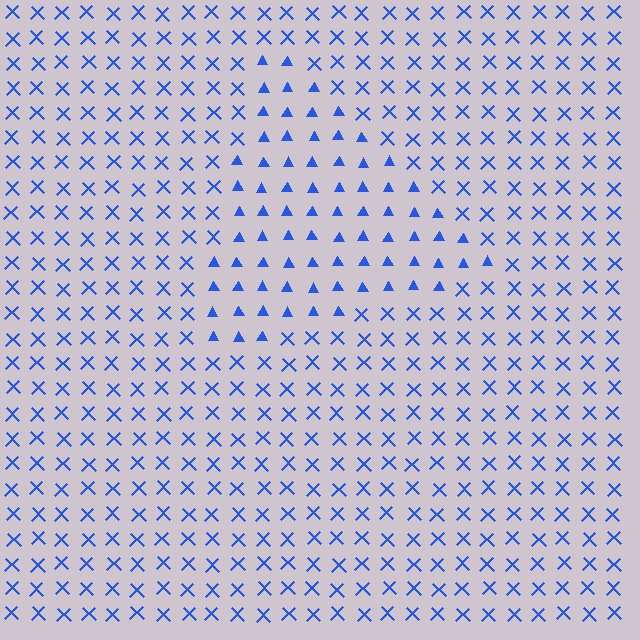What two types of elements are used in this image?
The image uses triangles inside the triangle region and X marks outside it.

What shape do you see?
I see a triangle.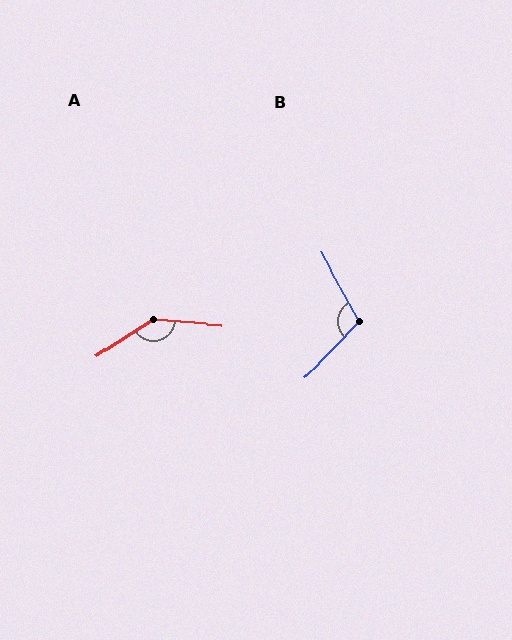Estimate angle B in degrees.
Approximately 107 degrees.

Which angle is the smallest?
B, at approximately 107 degrees.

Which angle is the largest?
A, at approximately 143 degrees.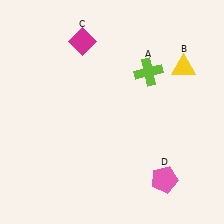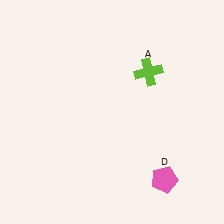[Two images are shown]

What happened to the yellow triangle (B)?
The yellow triangle (B) was removed in Image 2. It was in the top-right area of Image 1.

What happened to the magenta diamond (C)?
The magenta diamond (C) was removed in Image 2. It was in the top-left area of Image 1.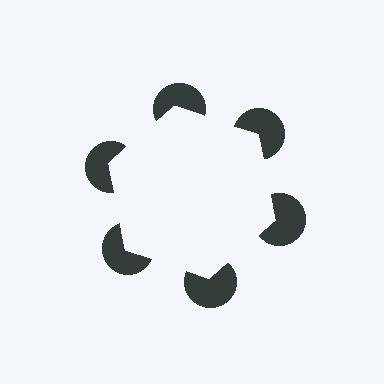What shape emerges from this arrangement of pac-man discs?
An illusory hexagon — its edges are inferred from the aligned wedge cuts in the pac-man discs, not physically drawn.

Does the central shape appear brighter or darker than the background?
It typically appears slightly brighter than the background, even though no actual brightness change is drawn.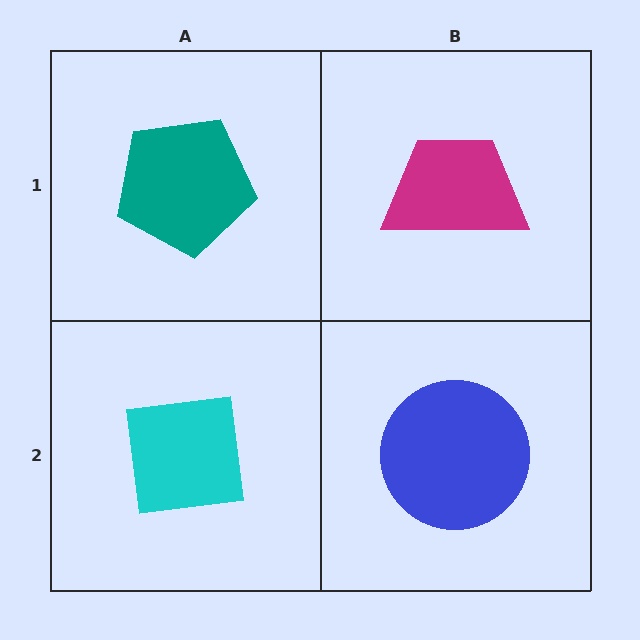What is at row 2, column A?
A cyan square.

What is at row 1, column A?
A teal pentagon.